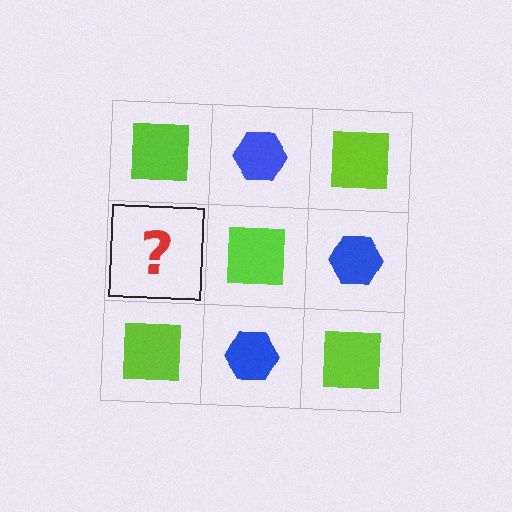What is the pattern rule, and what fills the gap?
The rule is that it alternates lime square and blue hexagon in a checkerboard pattern. The gap should be filled with a blue hexagon.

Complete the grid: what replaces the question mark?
The question mark should be replaced with a blue hexagon.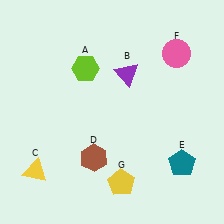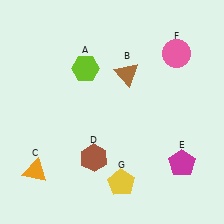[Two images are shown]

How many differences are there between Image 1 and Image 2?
There are 3 differences between the two images.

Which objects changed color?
B changed from purple to brown. C changed from yellow to orange. E changed from teal to magenta.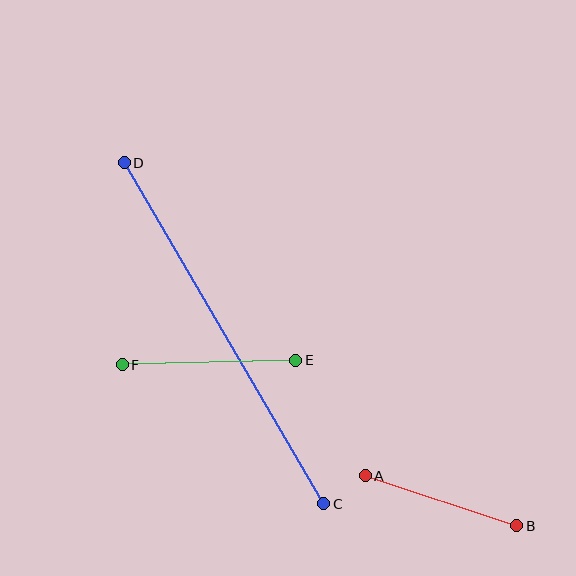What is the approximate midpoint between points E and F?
The midpoint is at approximately (209, 362) pixels.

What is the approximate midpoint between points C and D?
The midpoint is at approximately (224, 333) pixels.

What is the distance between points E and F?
The distance is approximately 174 pixels.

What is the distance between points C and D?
The distance is approximately 395 pixels.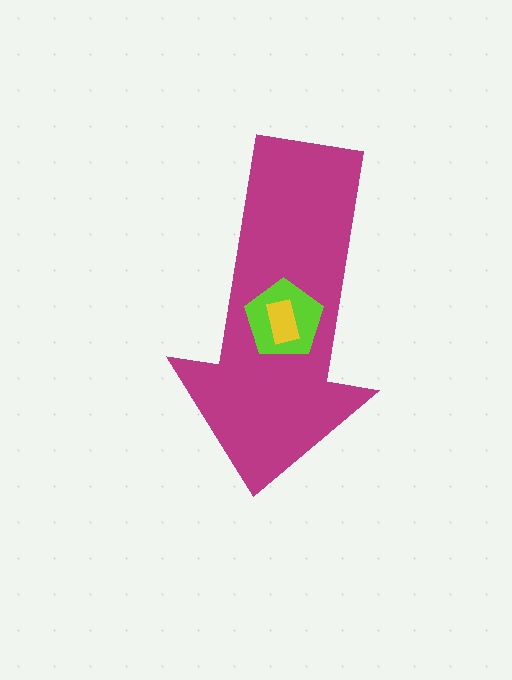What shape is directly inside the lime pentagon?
The yellow rectangle.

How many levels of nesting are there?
3.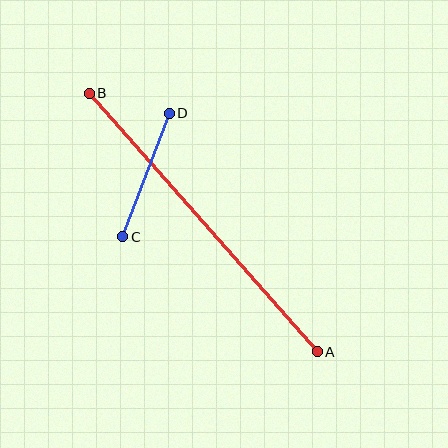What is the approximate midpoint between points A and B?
The midpoint is at approximately (203, 223) pixels.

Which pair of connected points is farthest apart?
Points A and B are farthest apart.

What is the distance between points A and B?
The distance is approximately 345 pixels.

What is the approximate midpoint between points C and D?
The midpoint is at approximately (146, 175) pixels.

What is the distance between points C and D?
The distance is approximately 132 pixels.